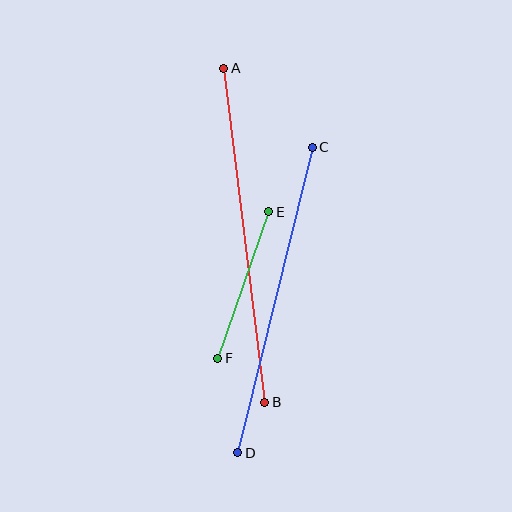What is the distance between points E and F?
The distance is approximately 155 pixels.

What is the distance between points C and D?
The distance is approximately 314 pixels.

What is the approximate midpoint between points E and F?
The midpoint is at approximately (243, 285) pixels.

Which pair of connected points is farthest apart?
Points A and B are farthest apart.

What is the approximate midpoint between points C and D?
The midpoint is at approximately (275, 300) pixels.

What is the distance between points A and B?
The distance is approximately 337 pixels.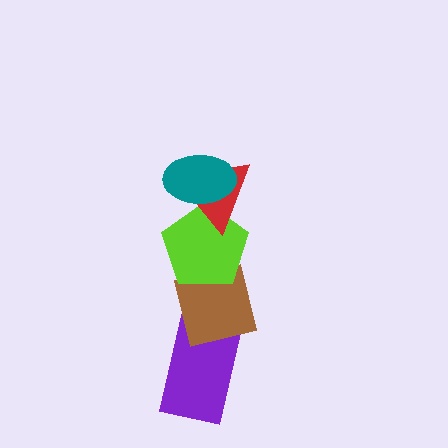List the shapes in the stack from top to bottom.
From top to bottom: the teal ellipse, the red triangle, the lime pentagon, the brown square, the purple rectangle.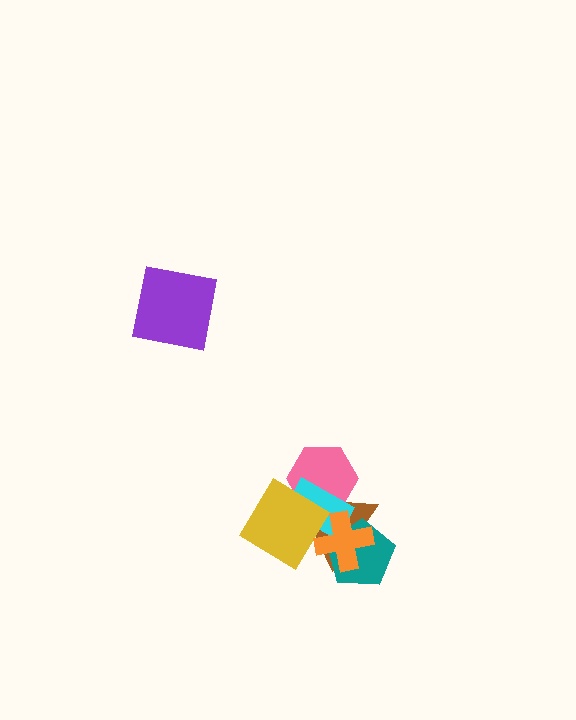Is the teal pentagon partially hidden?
Yes, it is partially covered by another shape.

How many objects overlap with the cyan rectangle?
4 objects overlap with the cyan rectangle.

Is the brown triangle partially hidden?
Yes, it is partially covered by another shape.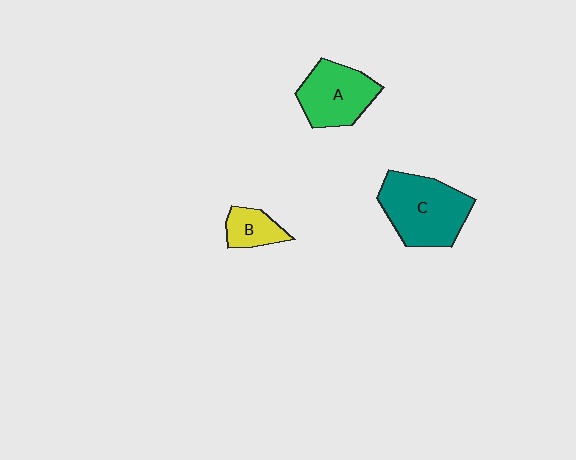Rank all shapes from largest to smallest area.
From largest to smallest: C (teal), A (green), B (yellow).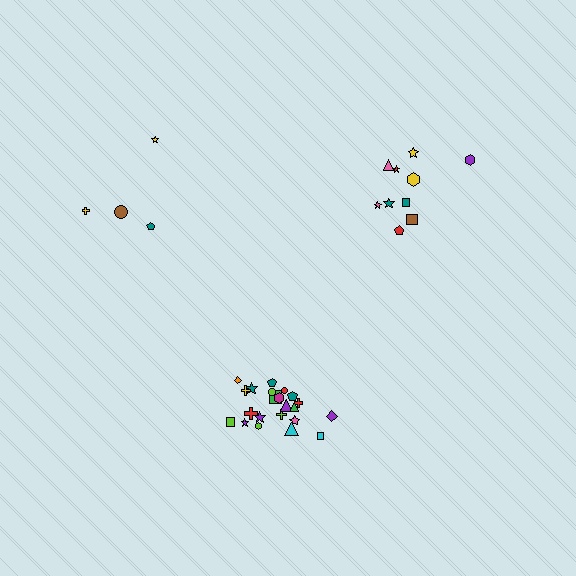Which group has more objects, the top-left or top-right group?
The top-right group.